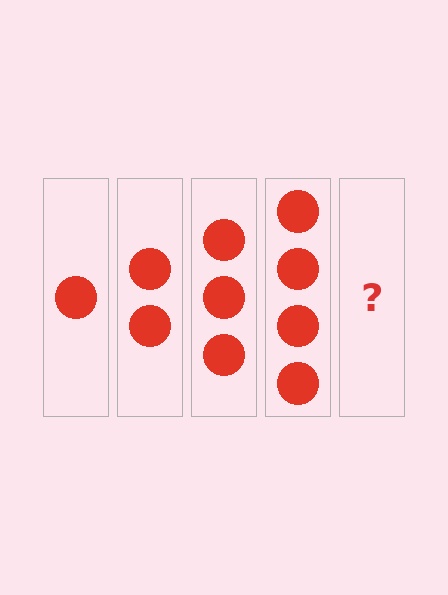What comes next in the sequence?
The next element should be 5 circles.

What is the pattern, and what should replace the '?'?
The pattern is that each step adds one more circle. The '?' should be 5 circles.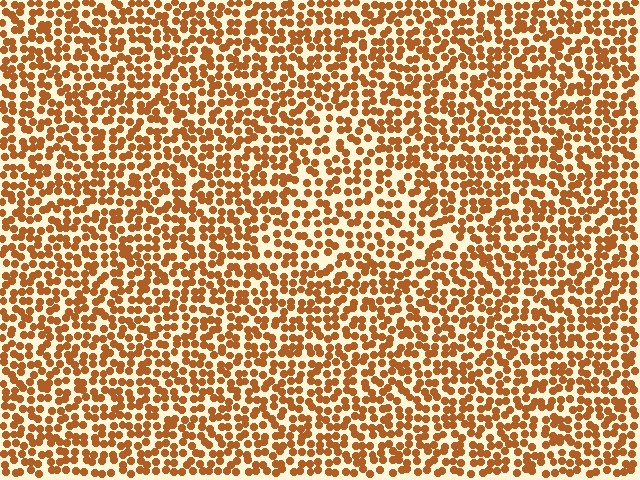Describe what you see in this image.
The image contains small brown elements arranged at two different densities. A triangle-shaped region is visible where the elements are less densely packed than the surrounding area.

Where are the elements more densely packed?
The elements are more densely packed outside the triangle boundary.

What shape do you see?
I see a triangle.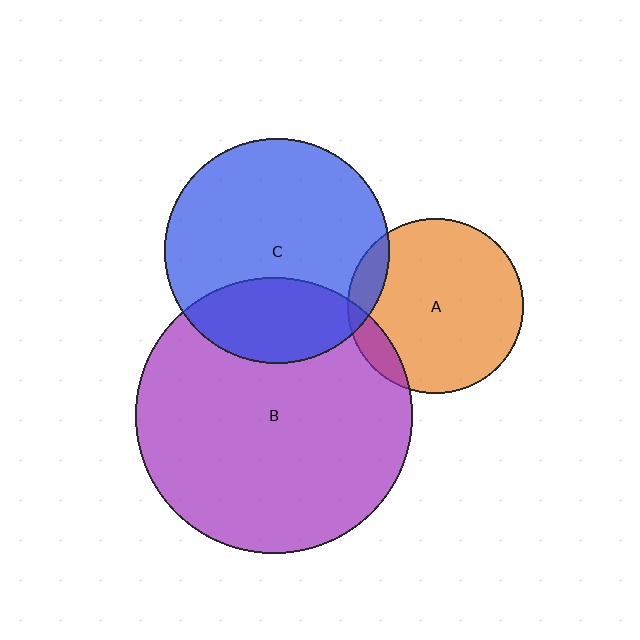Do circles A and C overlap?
Yes.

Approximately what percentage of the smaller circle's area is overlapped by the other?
Approximately 10%.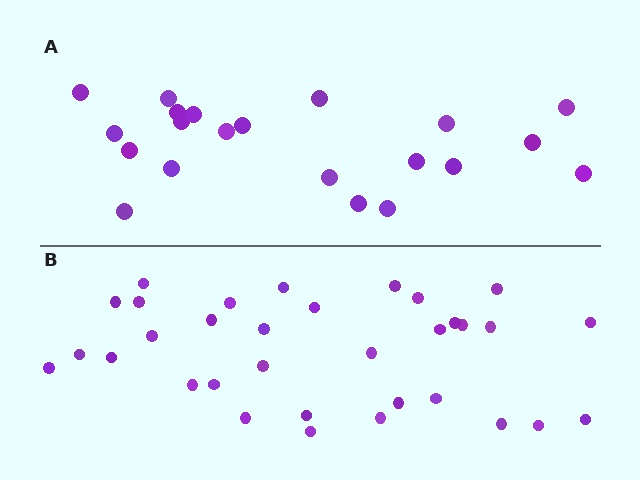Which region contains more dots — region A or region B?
Region B (the bottom region) has more dots.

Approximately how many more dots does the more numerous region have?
Region B has roughly 12 or so more dots than region A.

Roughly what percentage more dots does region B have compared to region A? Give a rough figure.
About 55% more.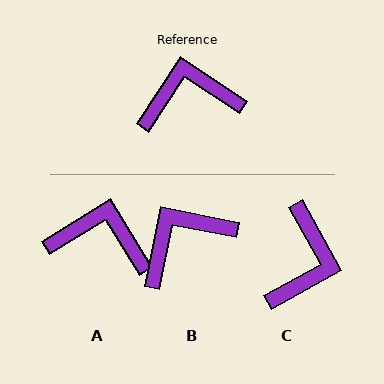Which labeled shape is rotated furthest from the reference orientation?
C, about 117 degrees away.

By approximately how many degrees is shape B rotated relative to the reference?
Approximately 22 degrees counter-clockwise.